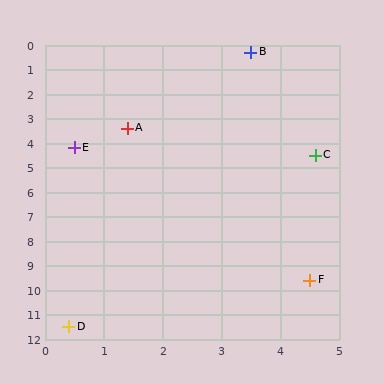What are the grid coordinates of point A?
Point A is at approximately (1.4, 3.4).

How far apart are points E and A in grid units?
Points E and A are about 1.2 grid units apart.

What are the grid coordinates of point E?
Point E is at approximately (0.5, 4.2).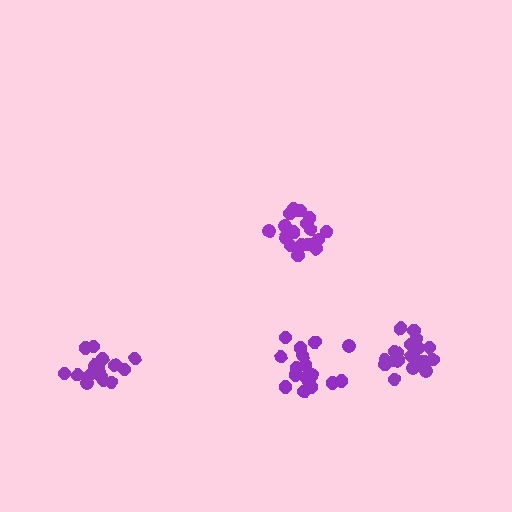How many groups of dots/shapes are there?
There are 4 groups.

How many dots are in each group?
Group 1: 19 dots, Group 2: 17 dots, Group 3: 20 dots, Group 4: 18 dots (74 total).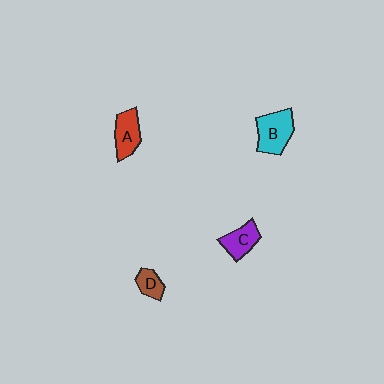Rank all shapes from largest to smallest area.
From largest to smallest: B (cyan), A (red), C (purple), D (brown).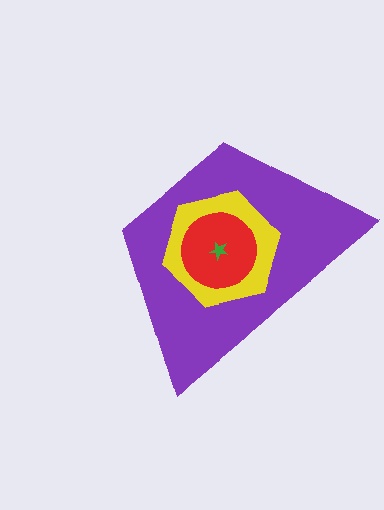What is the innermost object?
The green star.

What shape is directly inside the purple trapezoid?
The yellow hexagon.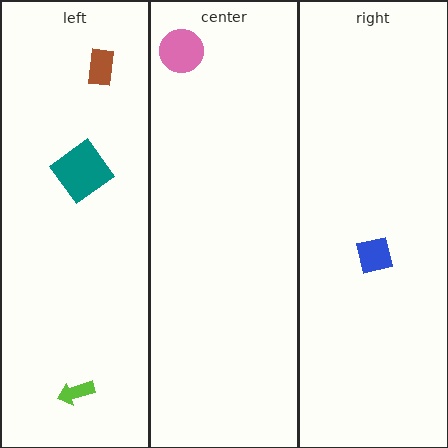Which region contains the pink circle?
The center region.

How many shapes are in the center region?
1.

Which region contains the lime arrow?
The left region.